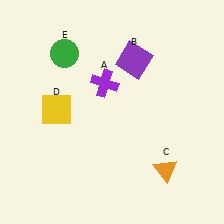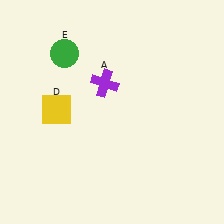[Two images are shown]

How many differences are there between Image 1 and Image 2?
There are 2 differences between the two images.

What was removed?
The purple square (B), the orange triangle (C) were removed in Image 2.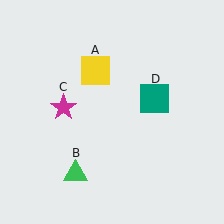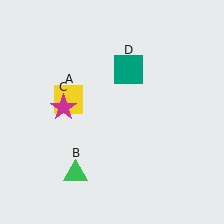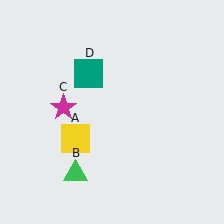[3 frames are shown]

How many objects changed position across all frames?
2 objects changed position: yellow square (object A), teal square (object D).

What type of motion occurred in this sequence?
The yellow square (object A), teal square (object D) rotated counterclockwise around the center of the scene.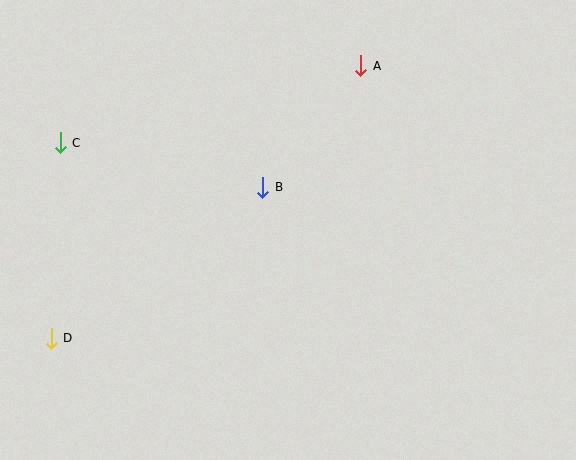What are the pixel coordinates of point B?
Point B is at (263, 187).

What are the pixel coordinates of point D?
Point D is at (51, 338).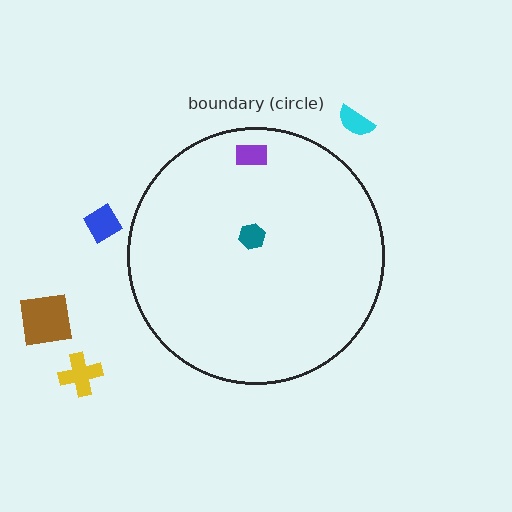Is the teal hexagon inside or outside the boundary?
Inside.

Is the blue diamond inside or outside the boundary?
Outside.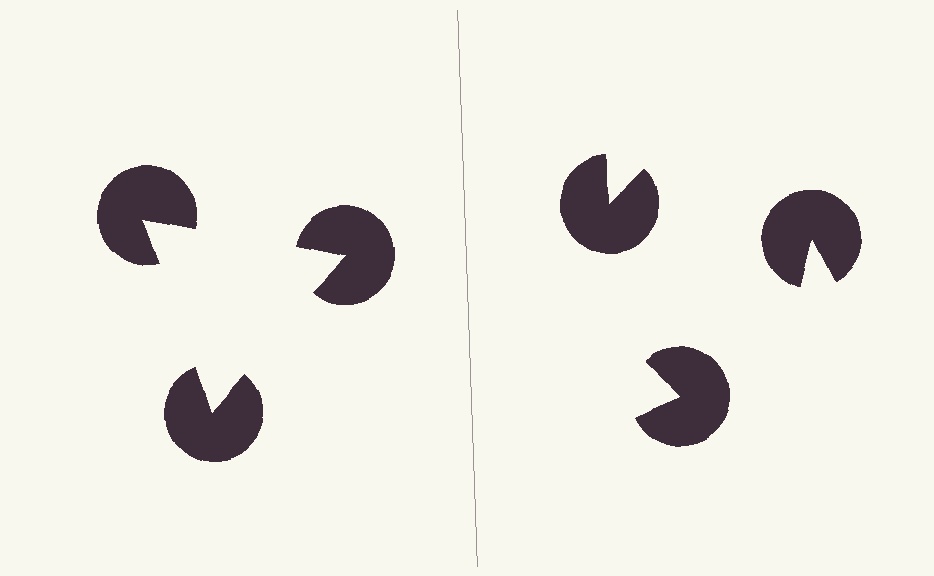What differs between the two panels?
The pac-man discs are positioned identically on both sides; only the wedge orientations differ. On the left they align to a triangle; on the right they are misaligned.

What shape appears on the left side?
An illusory triangle.